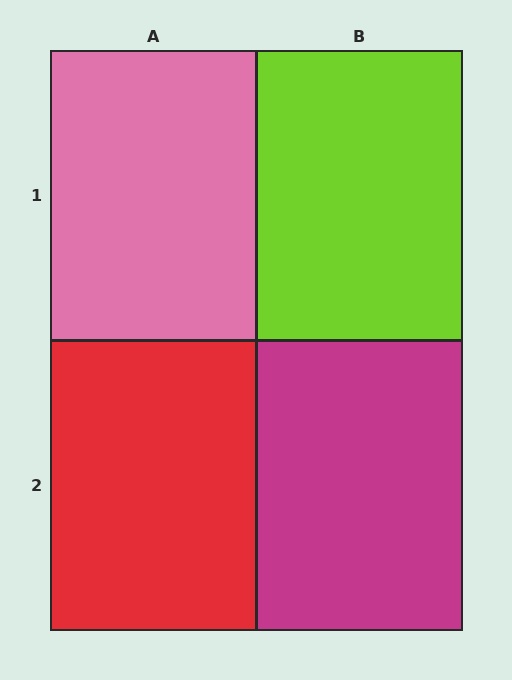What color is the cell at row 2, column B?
Magenta.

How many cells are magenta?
1 cell is magenta.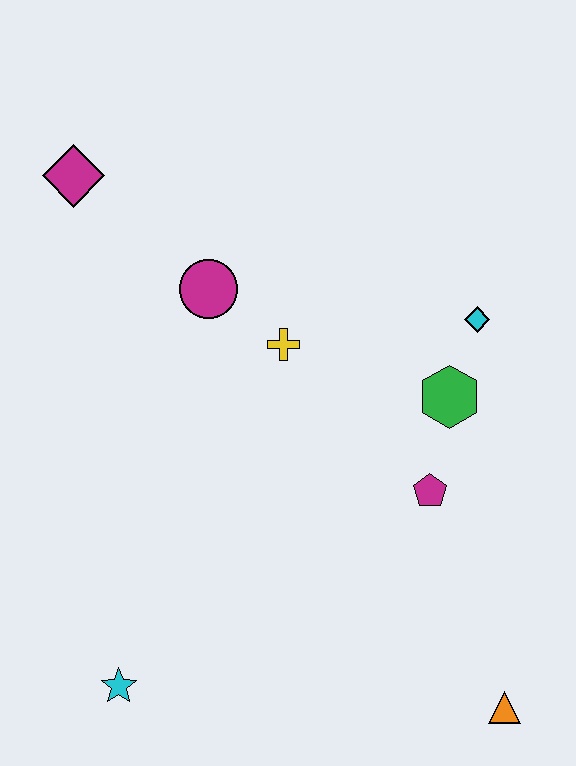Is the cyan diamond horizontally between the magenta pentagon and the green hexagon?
No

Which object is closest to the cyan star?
The magenta pentagon is closest to the cyan star.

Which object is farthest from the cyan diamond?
The cyan star is farthest from the cyan diamond.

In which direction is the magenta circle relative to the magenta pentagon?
The magenta circle is to the left of the magenta pentagon.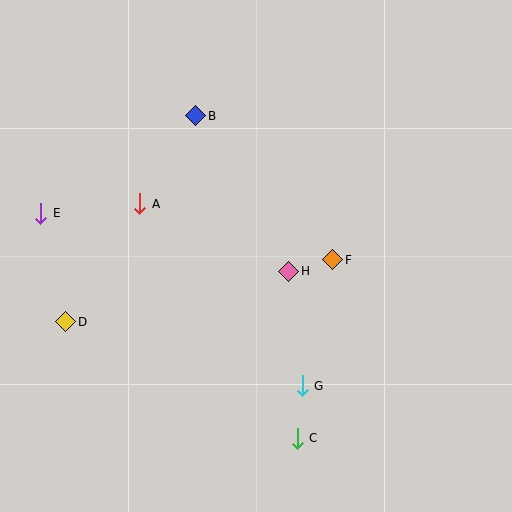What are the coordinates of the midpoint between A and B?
The midpoint between A and B is at (168, 160).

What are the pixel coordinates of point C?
Point C is at (297, 438).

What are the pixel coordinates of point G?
Point G is at (302, 386).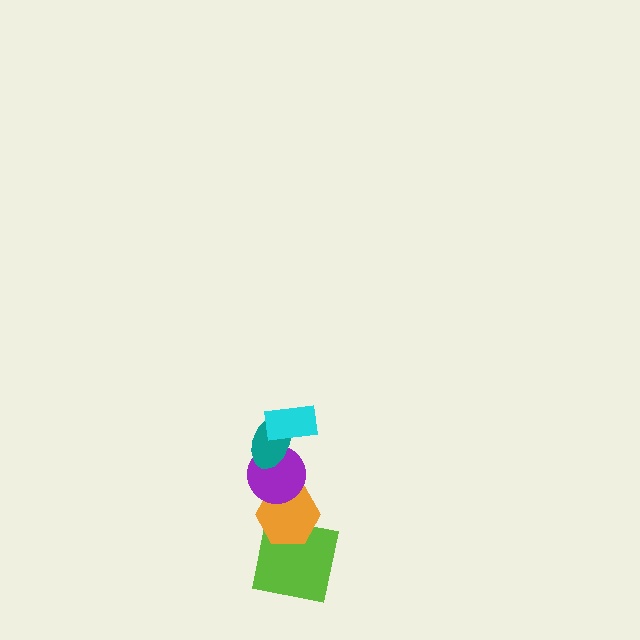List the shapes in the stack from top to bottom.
From top to bottom: the cyan rectangle, the teal ellipse, the purple circle, the orange hexagon, the lime square.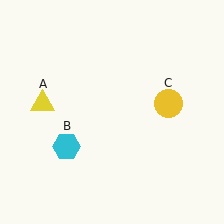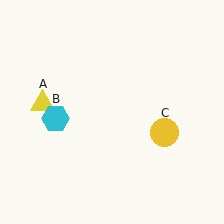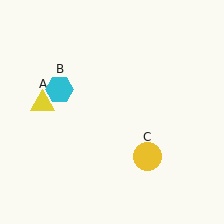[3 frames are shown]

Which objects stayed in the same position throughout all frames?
Yellow triangle (object A) remained stationary.